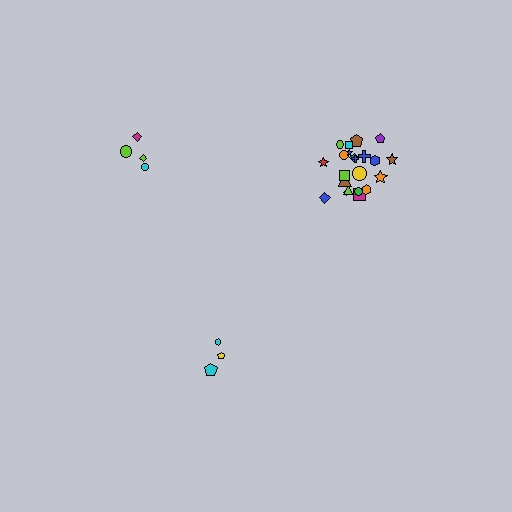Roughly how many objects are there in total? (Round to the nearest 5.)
Roughly 30 objects in total.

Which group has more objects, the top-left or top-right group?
The top-right group.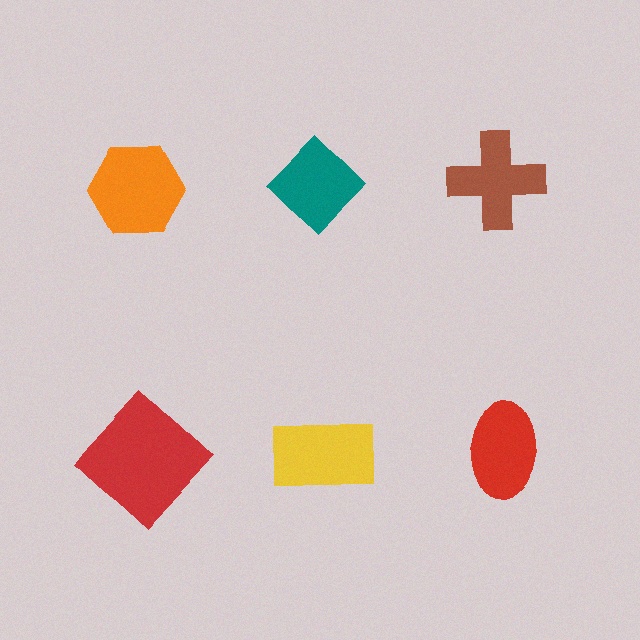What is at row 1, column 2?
A teal diamond.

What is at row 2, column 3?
A red ellipse.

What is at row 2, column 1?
A red diamond.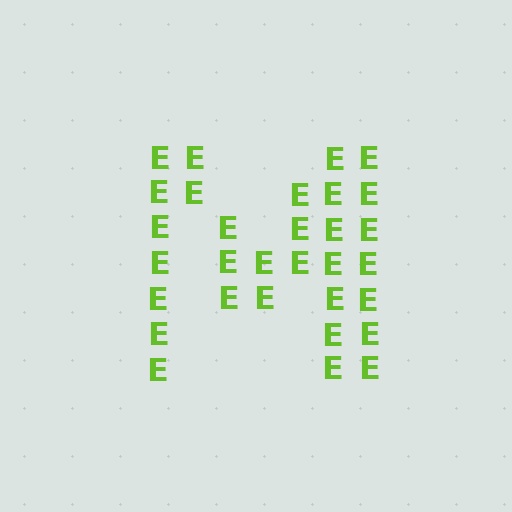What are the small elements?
The small elements are letter E's.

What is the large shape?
The large shape is the letter M.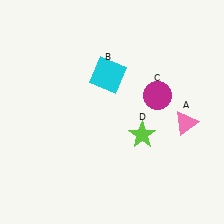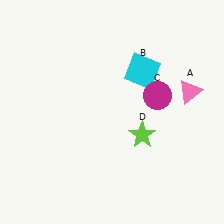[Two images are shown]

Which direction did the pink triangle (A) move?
The pink triangle (A) moved up.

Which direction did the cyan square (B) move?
The cyan square (B) moved right.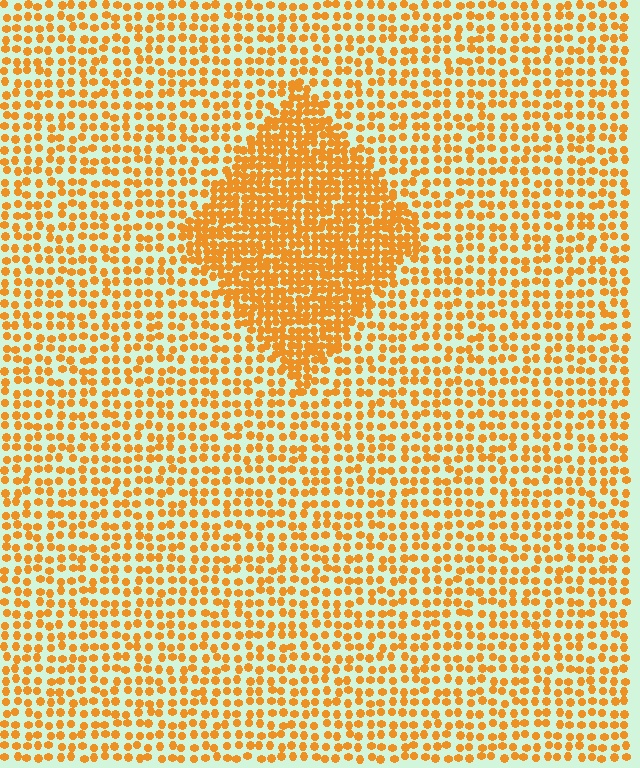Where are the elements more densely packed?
The elements are more densely packed inside the diamond boundary.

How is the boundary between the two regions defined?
The boundary is defined by a change in element density (approximately 2.0x ratio). All elements are the same color, size, and shape.